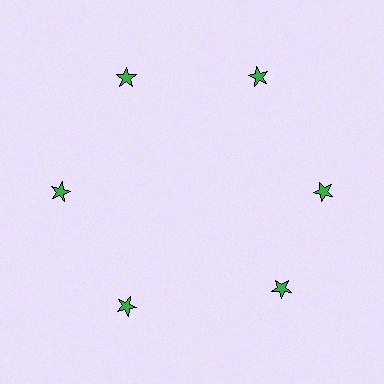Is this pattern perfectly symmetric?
No. The 6 green stars are arranged in a ring, but one element near the 5 o'clock position is rotated out of alignment along the ring, breaking the 6-fold rotational symmetry.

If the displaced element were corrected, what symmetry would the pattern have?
It would have 6-fold rotational symmetry — the pattern would map onto itself every 60 degrees.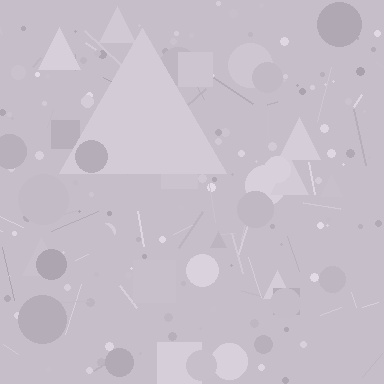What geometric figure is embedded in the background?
A triangle is embedded in the background.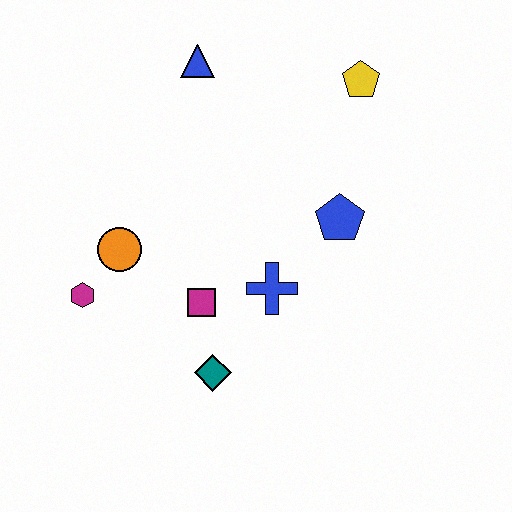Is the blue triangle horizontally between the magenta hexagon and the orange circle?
No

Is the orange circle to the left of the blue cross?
Yes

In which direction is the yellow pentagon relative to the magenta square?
The yellow pentagon is above the magenta square.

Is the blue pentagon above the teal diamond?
Yes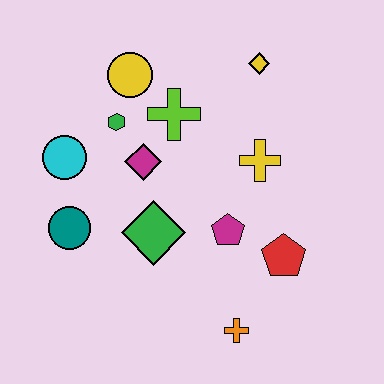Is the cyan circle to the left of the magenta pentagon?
Yes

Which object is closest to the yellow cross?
The magenta pentagon is closest to the yellow cross.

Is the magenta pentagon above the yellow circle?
No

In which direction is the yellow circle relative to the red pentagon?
The yellow circle is above the red pentagon.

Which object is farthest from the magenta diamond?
The orange cross is farthest from the magenta diamond.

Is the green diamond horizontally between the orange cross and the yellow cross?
No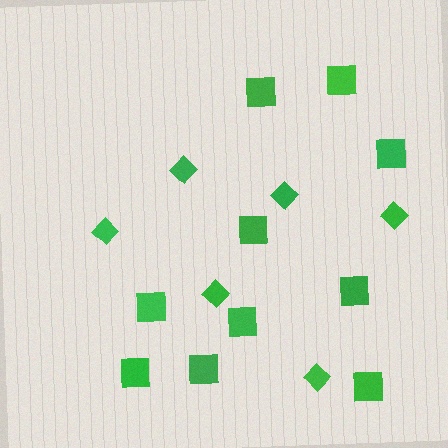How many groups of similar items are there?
There are 2 groups: one group of diamonds (6) and one group of squares (10).